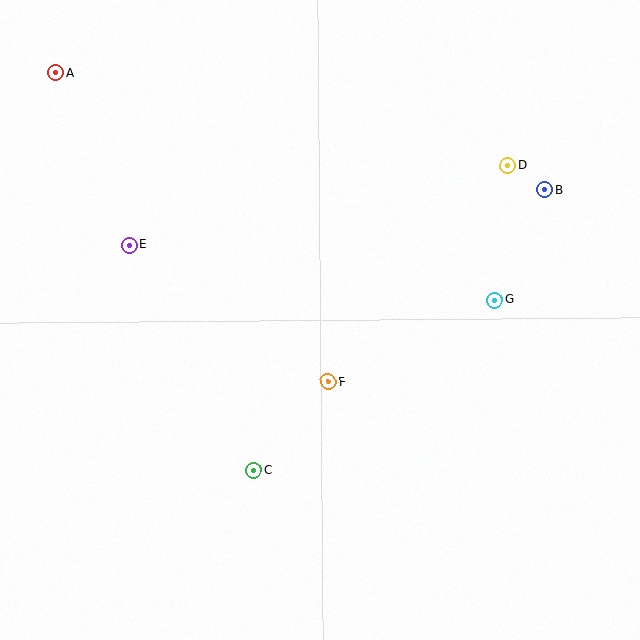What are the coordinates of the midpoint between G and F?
The midpoint between G and F is at (412, 341).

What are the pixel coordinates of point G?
Point G is at (495, 300).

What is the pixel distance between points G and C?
The distance between G and C is 295 pixels.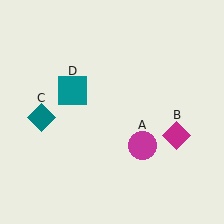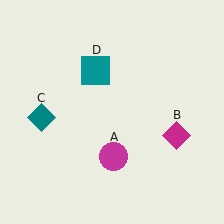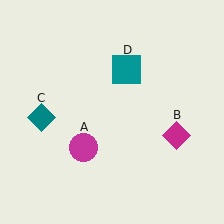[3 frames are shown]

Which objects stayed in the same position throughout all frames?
Magenta diamond (object B) and teal diamond (object C) remained stationary.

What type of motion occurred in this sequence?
The magenta circle (object A), teal square (object D) rotated clockwise around the center of the scene.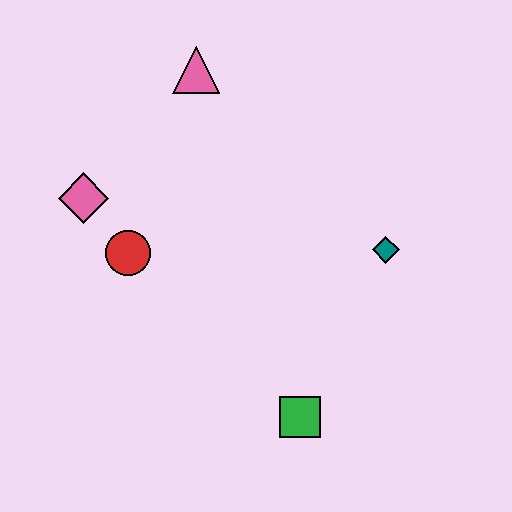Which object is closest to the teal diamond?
The green square is closest to the teal diamond.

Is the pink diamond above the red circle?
Yes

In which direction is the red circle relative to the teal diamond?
The red circle is to the left of the teal diamond.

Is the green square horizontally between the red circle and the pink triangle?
No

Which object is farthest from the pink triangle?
The green square is farthest from the pink triangle.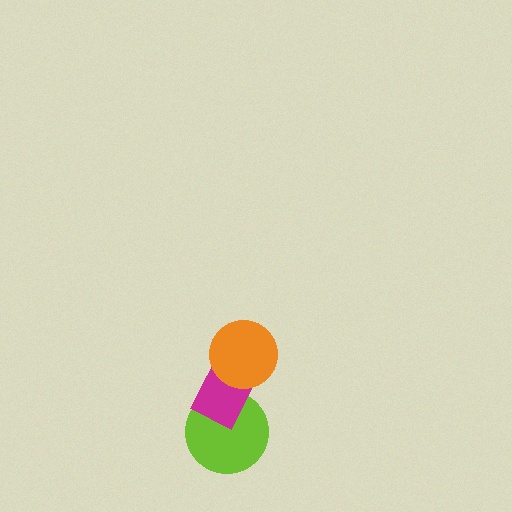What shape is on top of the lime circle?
The magenta rectangle is on top of the lime circle.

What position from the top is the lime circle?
The lime circle is 3rd from the top.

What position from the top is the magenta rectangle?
The magenta rectangle is 2nd from the top.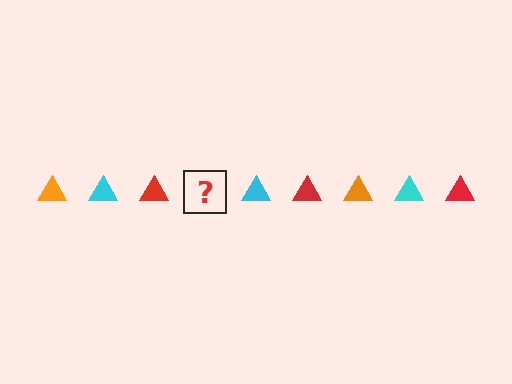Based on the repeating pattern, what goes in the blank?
The blank should be an orange triangle.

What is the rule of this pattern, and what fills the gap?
The rule is that the pattern cycles through orange, cyan, red triangles. The gap should be filled with an orange triangle.